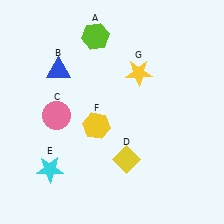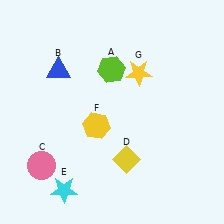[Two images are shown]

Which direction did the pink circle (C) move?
The pink circle (C) moved down.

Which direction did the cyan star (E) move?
The cyan star (E) moved down.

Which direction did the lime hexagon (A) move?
The lime hexagon (A) moved down.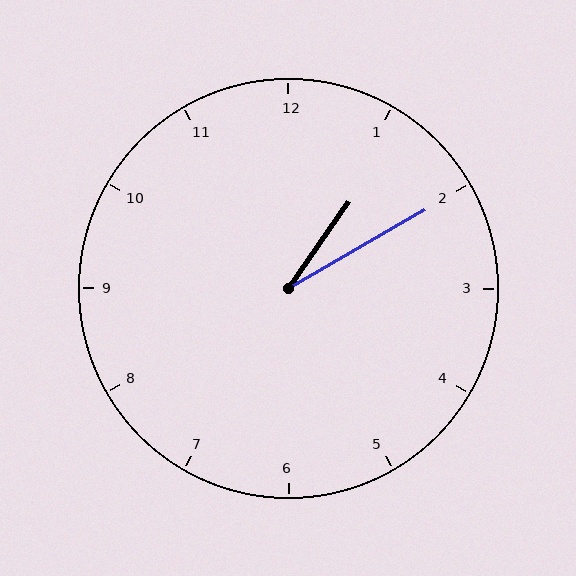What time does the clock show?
1:10.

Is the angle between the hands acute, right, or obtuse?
It is acute.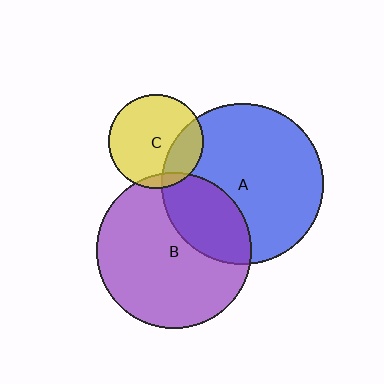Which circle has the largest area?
Circle A (blue).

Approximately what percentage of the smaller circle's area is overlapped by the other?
Approximately 25%.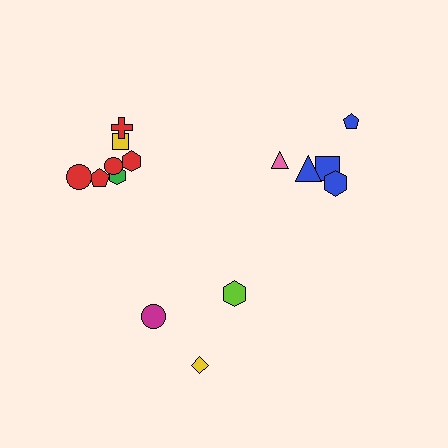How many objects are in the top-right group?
There are 5 objects.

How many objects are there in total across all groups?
There are 15 objects.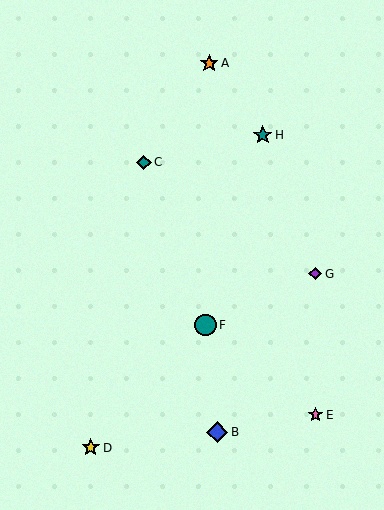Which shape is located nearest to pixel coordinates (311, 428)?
The pink star (labeled E) at (316, 415) is nearest to that location.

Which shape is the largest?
The teal circle (labeled F) is the largest.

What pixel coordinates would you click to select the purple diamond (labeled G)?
Click at (315, 274) to select the purple diamond G.